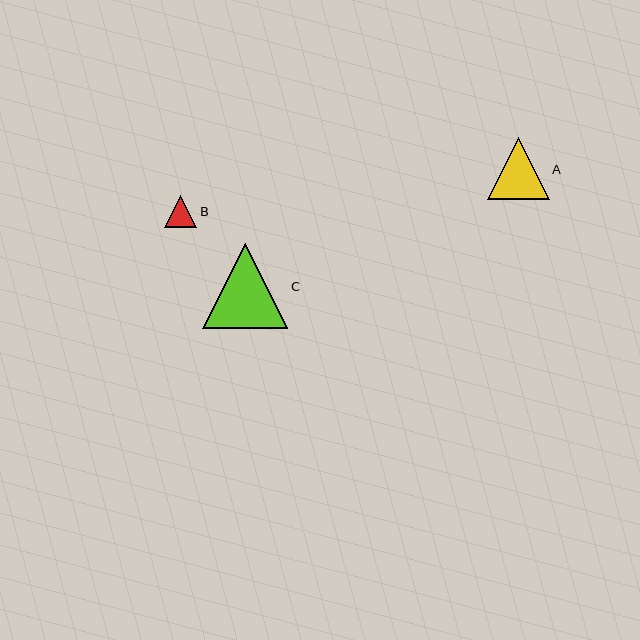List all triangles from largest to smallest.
From largest to smallest: C, A, B.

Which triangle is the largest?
Triangle C is the largest with a size of approximately 85 pixels.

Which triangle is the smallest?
Triangle B is the smallest with a size of approximately 32 pixels.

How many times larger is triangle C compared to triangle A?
Triangle C is approximately 1.4 times the size of triangle A.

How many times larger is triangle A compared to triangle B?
Triangle A is approximately 1.9 times the size of triangle B.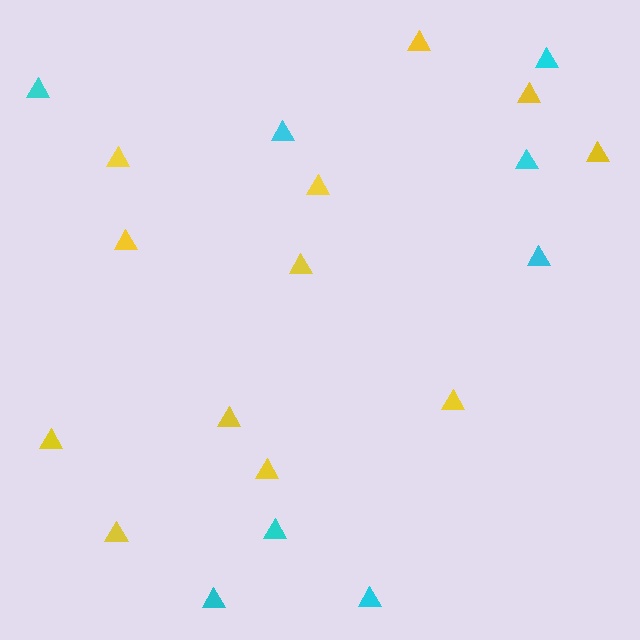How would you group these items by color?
There are 2 groups: one group of yellow triangles (12) and one group of cyan triangles (8).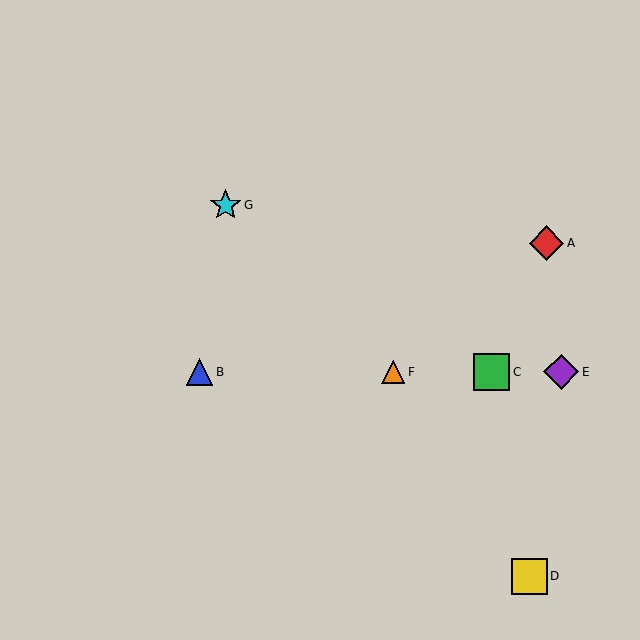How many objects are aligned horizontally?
4 objects (B, C, E, F) are aligned horizontally.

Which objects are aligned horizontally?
Objects B, C, E, F are aligned horizontally.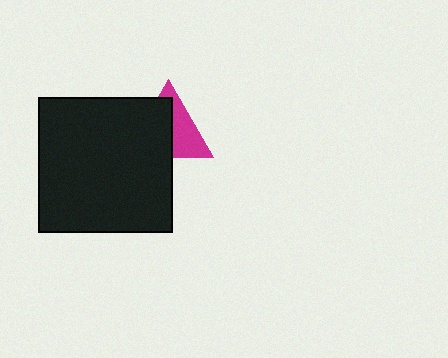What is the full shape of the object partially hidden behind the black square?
The partially hidden object is a magenta triangle.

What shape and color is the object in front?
The object in front is a black square.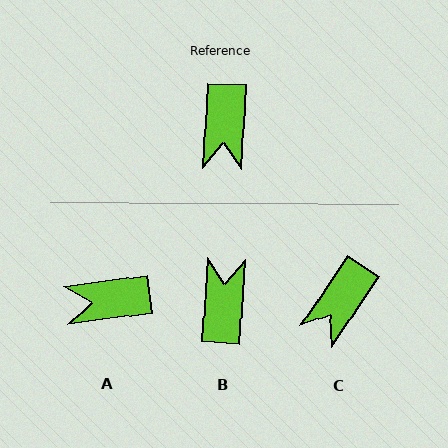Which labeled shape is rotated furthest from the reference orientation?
B, about 179 degrees away.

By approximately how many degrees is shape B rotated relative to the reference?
Approximately 179 degrees counter-clockwise.